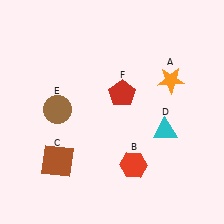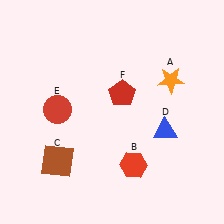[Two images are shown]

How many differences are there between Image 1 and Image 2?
There are 2 differences between the two images.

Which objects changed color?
D changed from cyan to blue. E changed from brown to red.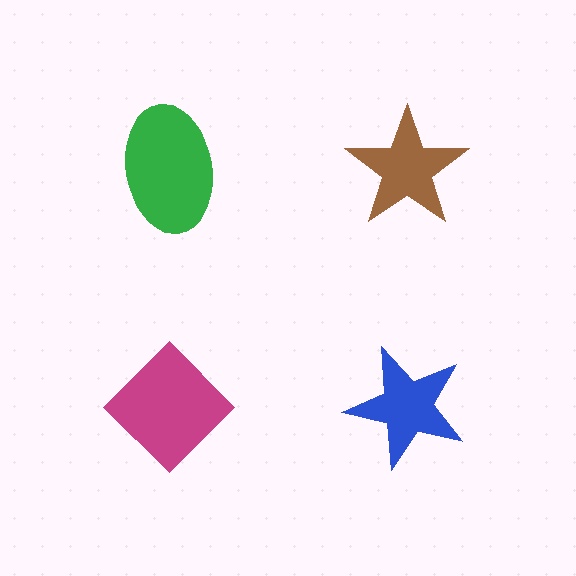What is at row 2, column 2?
A blue star.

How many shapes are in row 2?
2 shapes.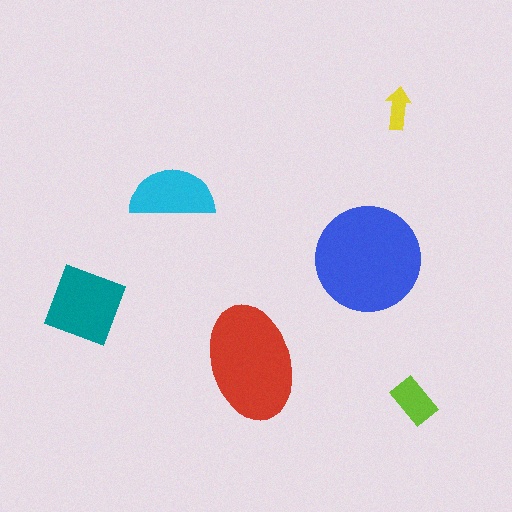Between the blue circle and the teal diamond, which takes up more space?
The blue circle.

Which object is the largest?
The blue circle.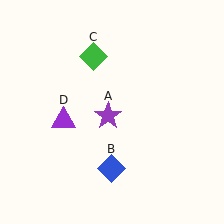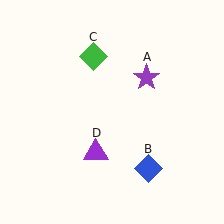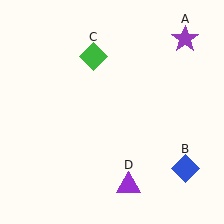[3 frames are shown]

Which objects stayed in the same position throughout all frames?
Green diamond (object C) remained stationary.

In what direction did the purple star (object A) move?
The purple star (object A) moved up and to the right.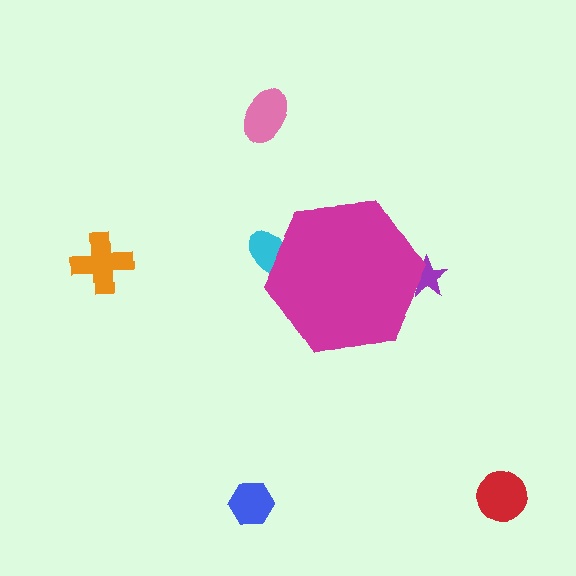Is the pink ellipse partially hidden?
No, the pink ellipse is fully visible.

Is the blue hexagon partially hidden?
No, the blue hexagon is fully visible.